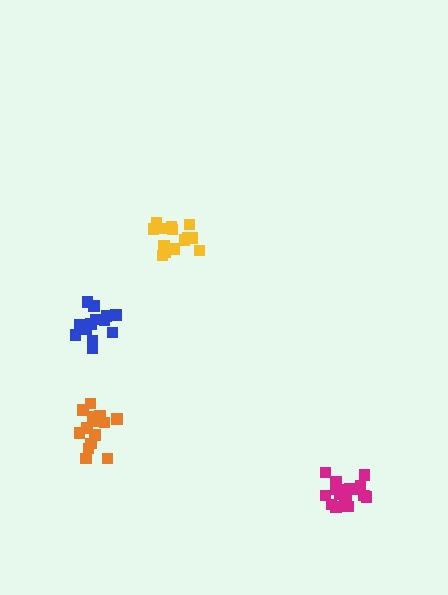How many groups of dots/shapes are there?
There are 4 groups.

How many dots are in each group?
Group 1: 18 dots, Group 2: 13 dots, Group 3: 14 dots, Group 4: 15 dots (60 total).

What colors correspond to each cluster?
The clusters are colored: magenta, blue, yellow, orange.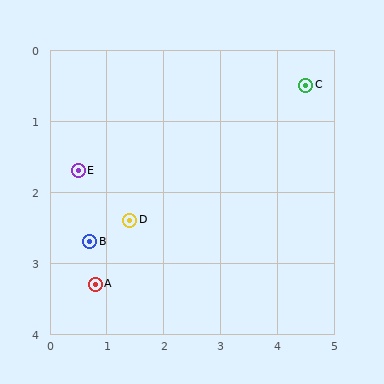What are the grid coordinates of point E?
Point E is at approximately (0.5, 1.7).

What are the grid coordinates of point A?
Point A is at approximately (0.8, 3.3).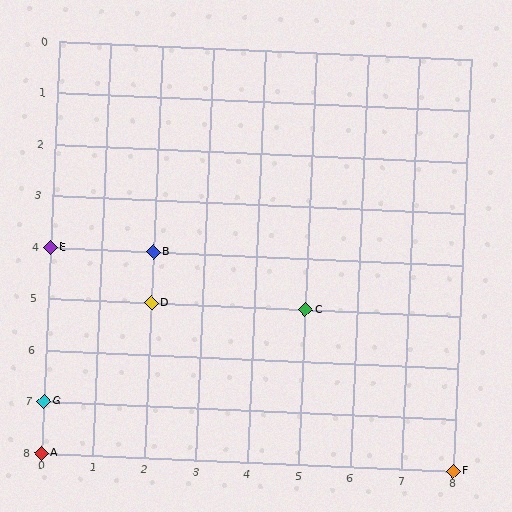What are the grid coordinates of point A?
Point A is at grid coordinates (0, 8).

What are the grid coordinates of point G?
Point G is at grid coordinates (0, 7).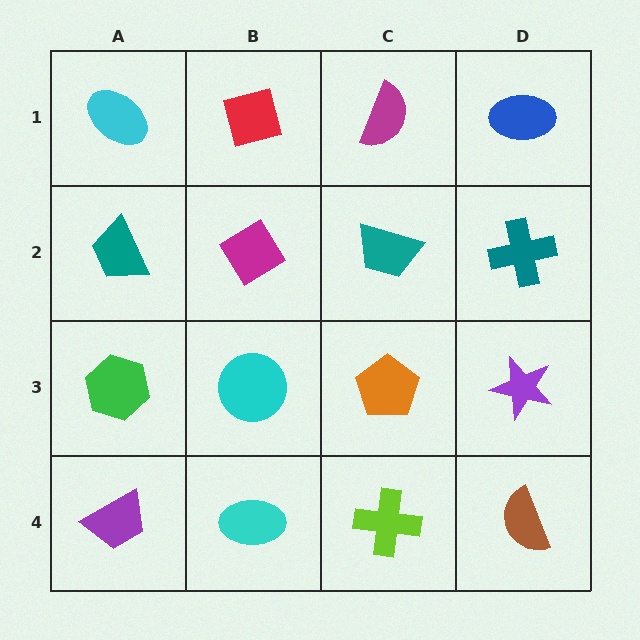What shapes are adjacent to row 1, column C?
A teal trapezoid (row 2, column C), a red square (row 1, column B), a blue ellipse (row 1, column D).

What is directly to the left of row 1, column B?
A cyan ellipse.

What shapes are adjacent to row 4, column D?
A purple star (row 3, column D), a lime cross (row 4, column C).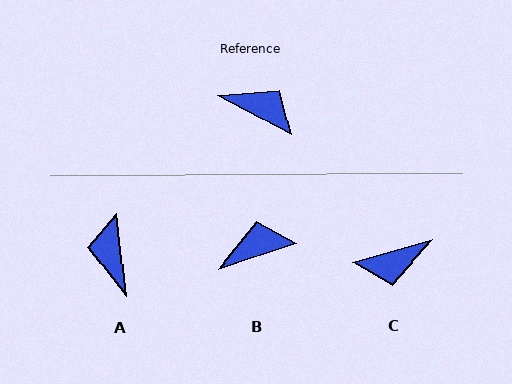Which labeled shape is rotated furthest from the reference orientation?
C, about 136 degrees away.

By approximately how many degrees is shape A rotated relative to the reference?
Approximately 124 degrees counter-clockwise.